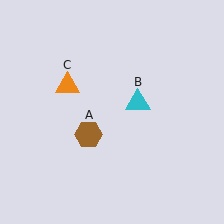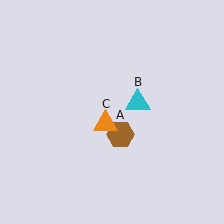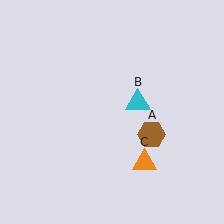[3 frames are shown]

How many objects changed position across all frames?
2 objects changed position: brown hexagon (object A), orange triangle (object C).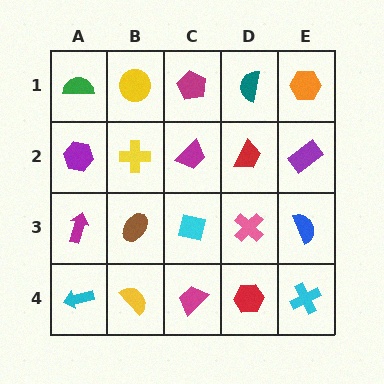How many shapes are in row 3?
5 shapes.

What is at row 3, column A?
A magenta arrow.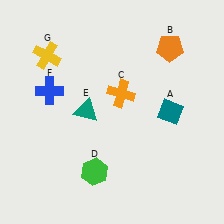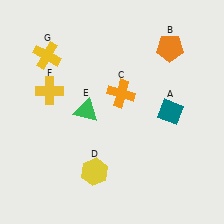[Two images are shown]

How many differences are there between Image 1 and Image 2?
There are 3 differences between the two images.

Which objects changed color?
D changed from green to yellow. E changed from teal to green. F changed from blue to yellow.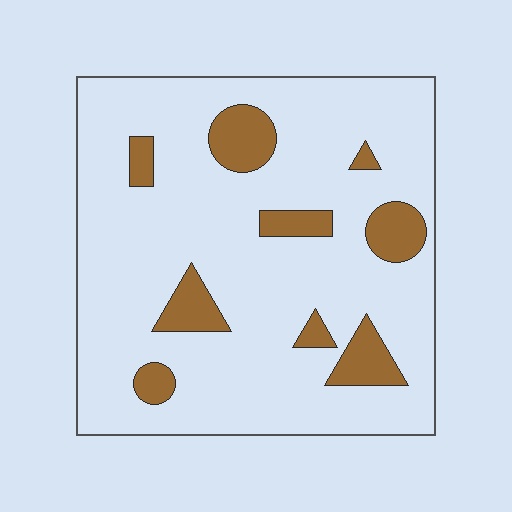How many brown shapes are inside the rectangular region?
9.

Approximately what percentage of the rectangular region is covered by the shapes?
Approximately 15%.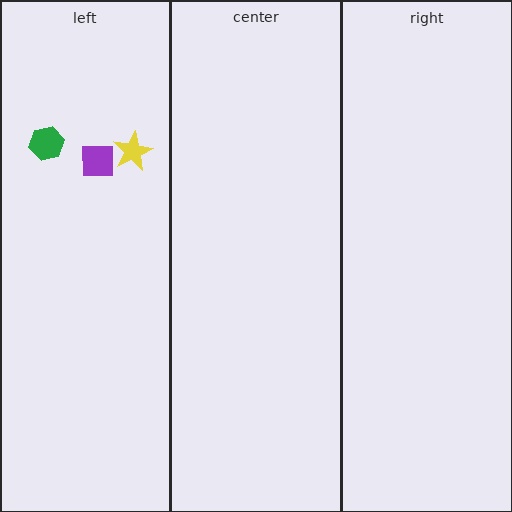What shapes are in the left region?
The yellow star, the green hexagon, the purple square.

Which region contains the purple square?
The left region.